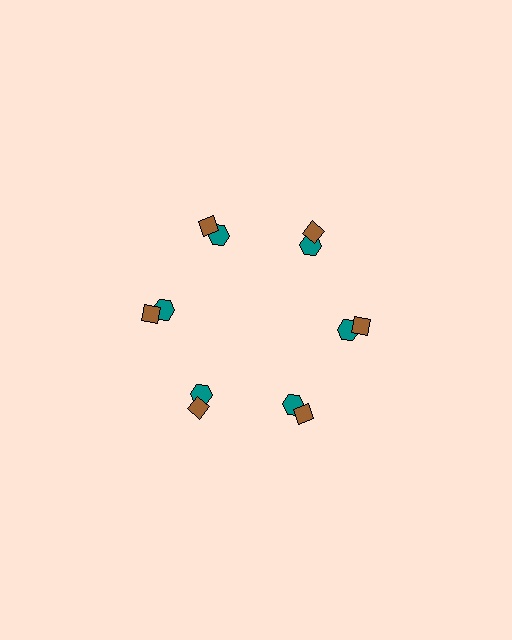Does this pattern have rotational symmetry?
Yes, this pattern has 6-fold rotational symmetry. It looks the same after rotating 60 degrees around the center.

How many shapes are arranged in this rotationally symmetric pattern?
There are 12 shapes, arranged in 6 groups of 2.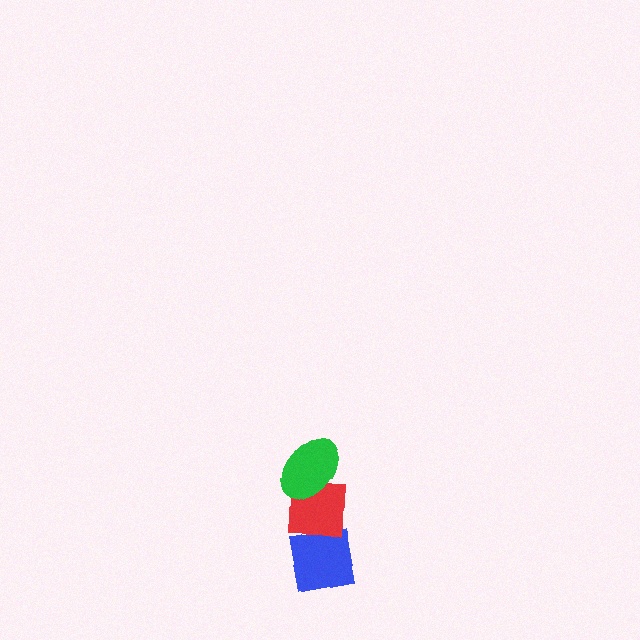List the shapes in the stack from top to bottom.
From top to bottom: the green ellipse, the red square, the blue square.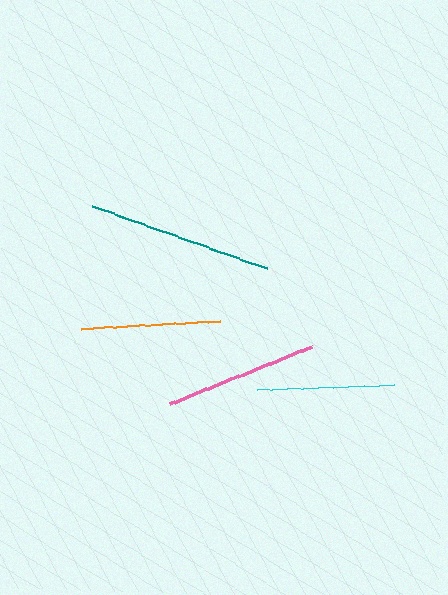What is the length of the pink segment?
The pink segment is approximately 154 pixels long.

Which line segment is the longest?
The teal line is the longest at approximately 186 pixels.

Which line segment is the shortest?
The cyan line is the shortest at approximately 137 pixels.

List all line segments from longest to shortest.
From longest to shortest: teal, pink, orange, cyan.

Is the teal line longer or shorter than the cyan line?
The teal line is longer than the cyan line.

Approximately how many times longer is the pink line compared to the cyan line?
The pink line is approximately 1.1 times the length of the cyan line.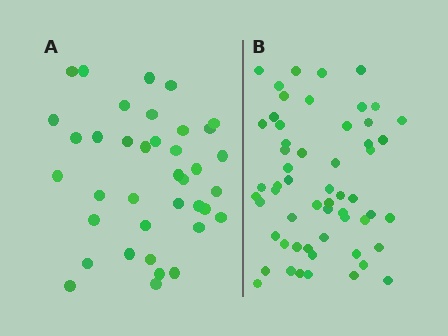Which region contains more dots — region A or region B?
Region B (the right region) has more dots.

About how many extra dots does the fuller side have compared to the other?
Region B has approximately 20 more dots than region A.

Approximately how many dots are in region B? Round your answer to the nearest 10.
About 60 dots. (The exact count is 57, which rounds to 60.)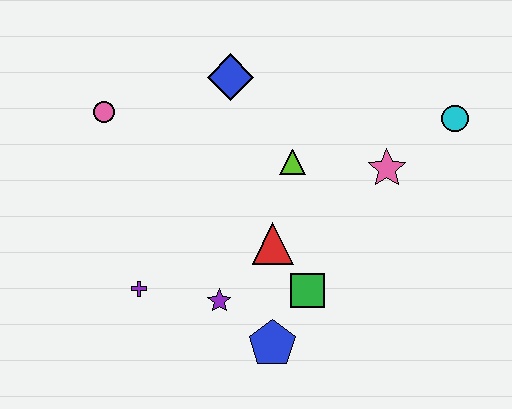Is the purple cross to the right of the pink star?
No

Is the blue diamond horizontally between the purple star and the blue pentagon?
Yes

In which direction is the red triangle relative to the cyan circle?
The red triangle is to the left of the cyan circle.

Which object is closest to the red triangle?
The green square is closest to the red triangle.